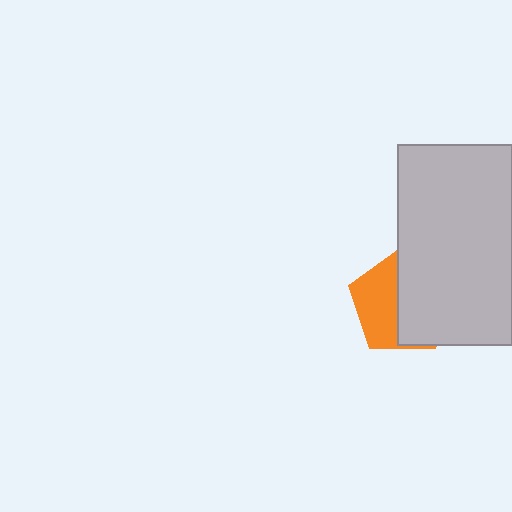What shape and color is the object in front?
The object in front is a light gray rectangle.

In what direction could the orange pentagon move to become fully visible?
The orange pentagon could move left. That would shift it out from behind the light gray rectangle entirely.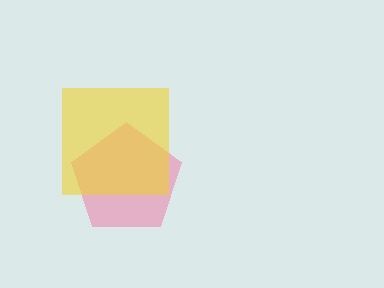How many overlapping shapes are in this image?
There are 2 overlapping shapes in the image.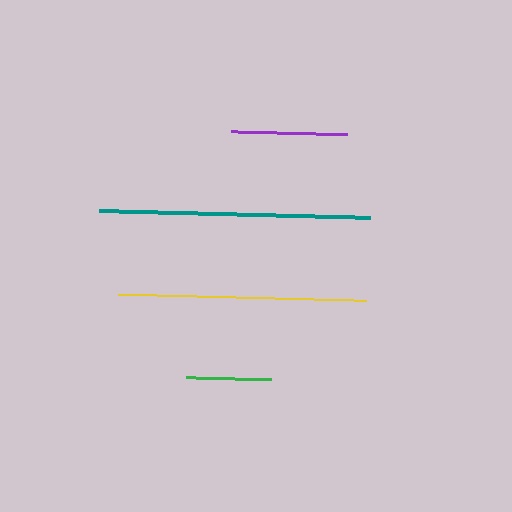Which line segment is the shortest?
The green line is the shortest at approximately 85 pixels.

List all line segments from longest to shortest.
From longest to shortest: teal, yellow, purple, green.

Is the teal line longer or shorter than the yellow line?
The teal line is longer than the yellow line.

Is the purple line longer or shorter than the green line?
The purple line is longer than the green line.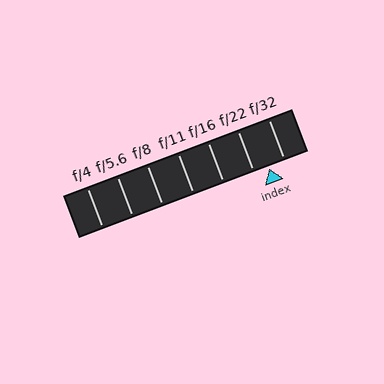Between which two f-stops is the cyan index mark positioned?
The index mark is between f/22 and f/32.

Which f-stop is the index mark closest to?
The index mark is closest to f/22.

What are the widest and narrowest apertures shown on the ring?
The widest aperture shown is f/4 and the narrowest is f/32.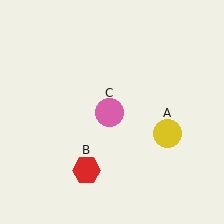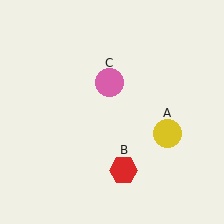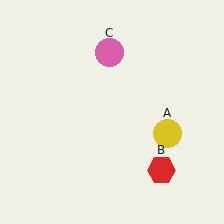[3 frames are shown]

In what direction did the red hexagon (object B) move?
The red hexagon (object B) moved right.